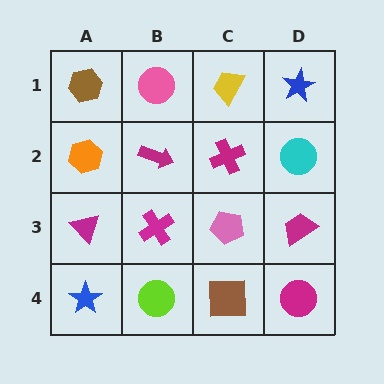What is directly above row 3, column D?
A cyan circle.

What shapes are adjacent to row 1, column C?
A magenta cross (row 2, column C), a pink circle (row 1, column B), a blue star (row 1, column D).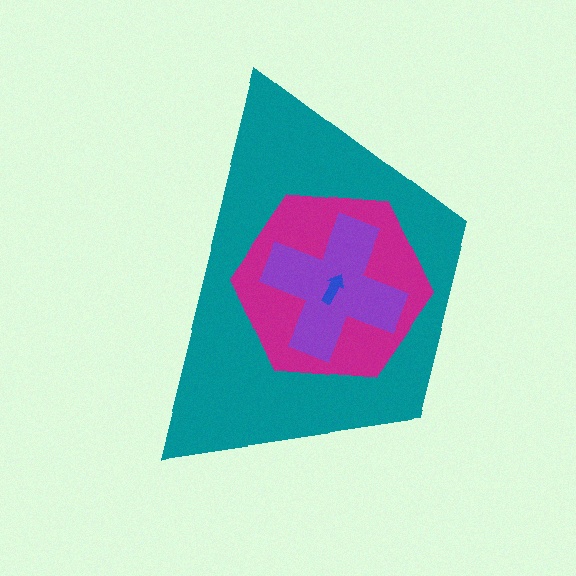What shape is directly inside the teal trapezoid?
The magenta hexagon.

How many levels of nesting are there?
4.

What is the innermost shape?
The blue arrow.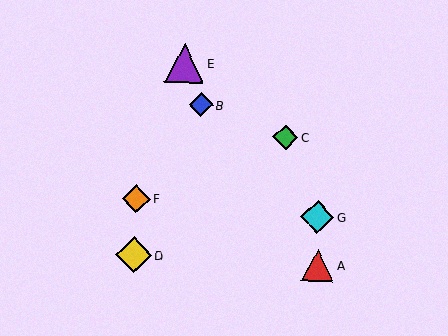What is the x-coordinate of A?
Object A is at x≈318.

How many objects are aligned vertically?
2 objects (D, F) are aligned vertically.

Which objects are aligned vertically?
Objects D, F are aligned vertically.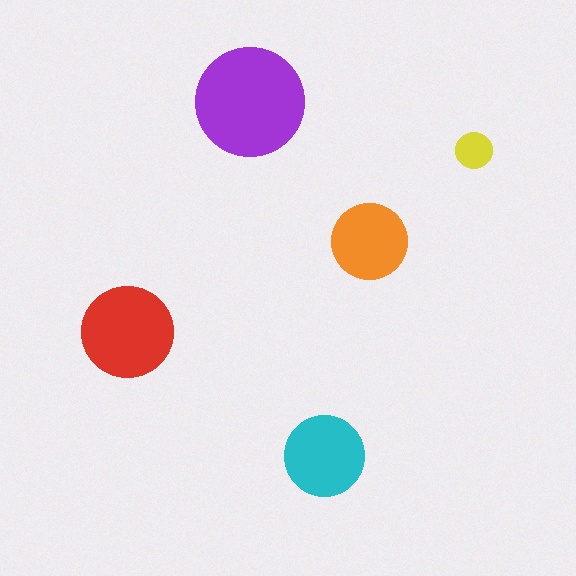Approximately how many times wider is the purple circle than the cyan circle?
About 1.5 times wider.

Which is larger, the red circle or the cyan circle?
The red one.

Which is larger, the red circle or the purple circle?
The purple one.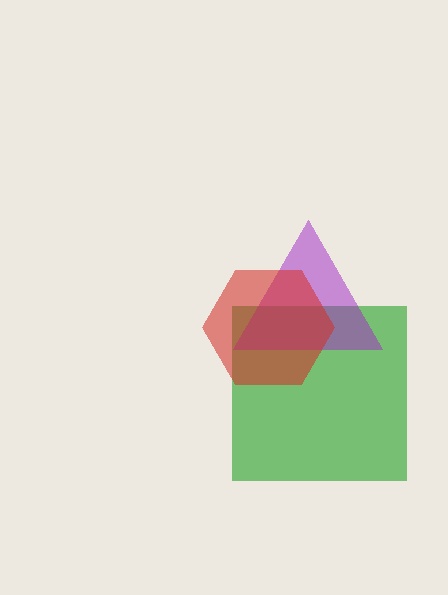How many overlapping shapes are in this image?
There are 3 overlapping shapes in the image.